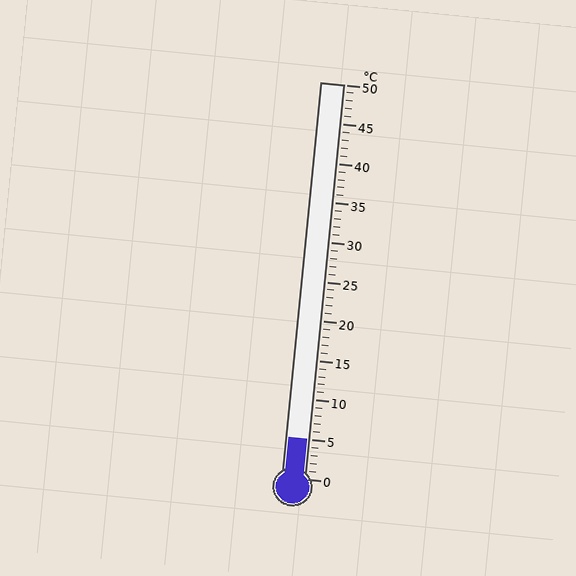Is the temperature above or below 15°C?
The temperature is below 15°C.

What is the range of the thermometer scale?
The thermometer scale ranges from 0°C to 50°C.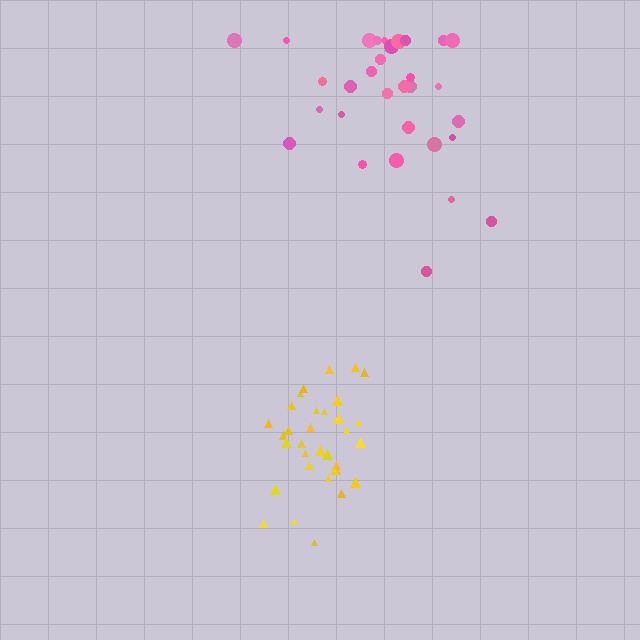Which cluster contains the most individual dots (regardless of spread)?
Yellow (33).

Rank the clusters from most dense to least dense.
yellow, pink.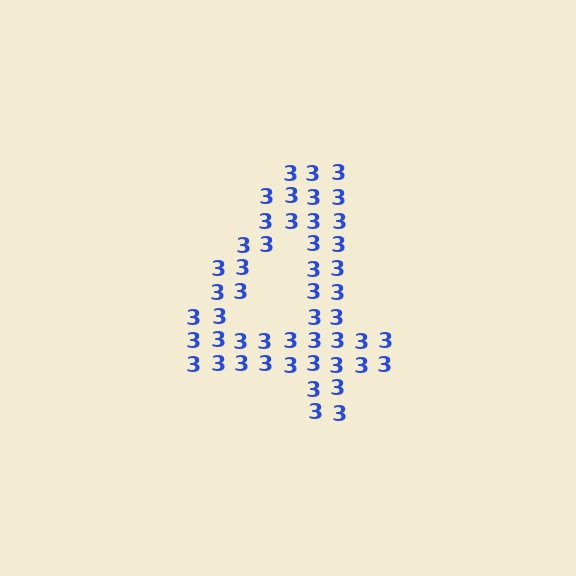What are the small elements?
The small elements are digit 3's.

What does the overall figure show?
The overall figure shows the digit 4.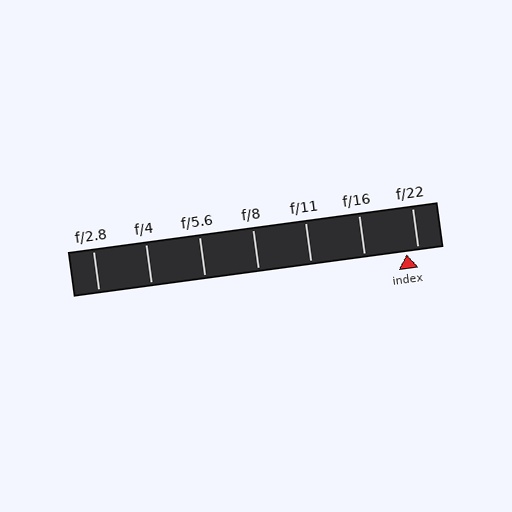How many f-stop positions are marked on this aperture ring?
There are 7 f-stop positions marked.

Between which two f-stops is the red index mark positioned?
The index mark is between f/16 and f/22.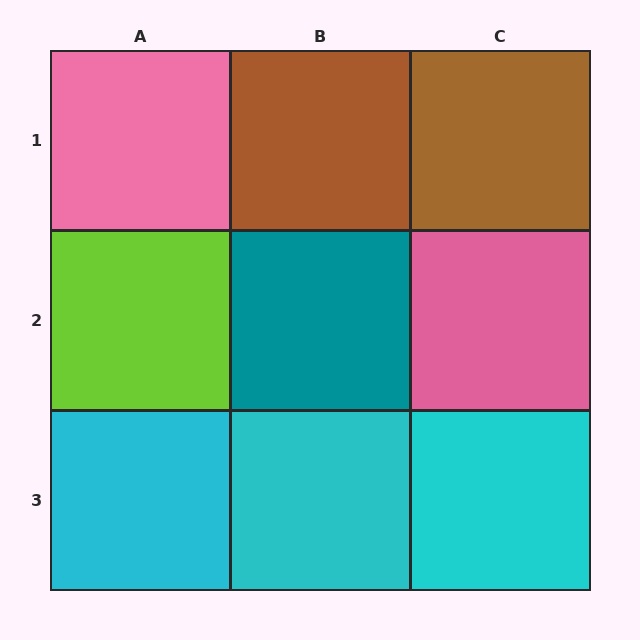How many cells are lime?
1 cell is lime.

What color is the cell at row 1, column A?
Pink.